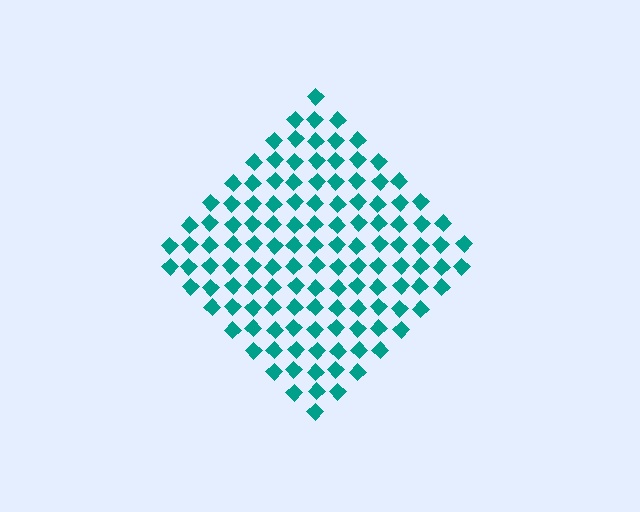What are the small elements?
The small elements are diamonds.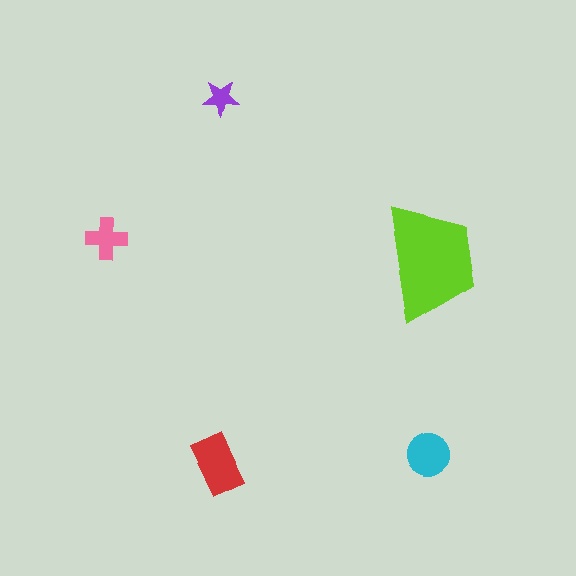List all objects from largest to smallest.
The lime trapezoid, the red rectangle, the cyan circle, the pink cross, the purple star.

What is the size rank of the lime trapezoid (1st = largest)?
1st.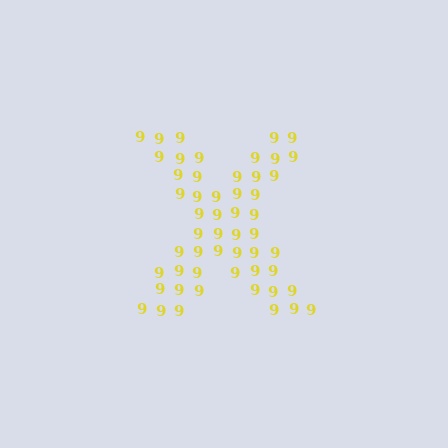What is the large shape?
The large shape is the letter X.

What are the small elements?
The small elements are digit 9's.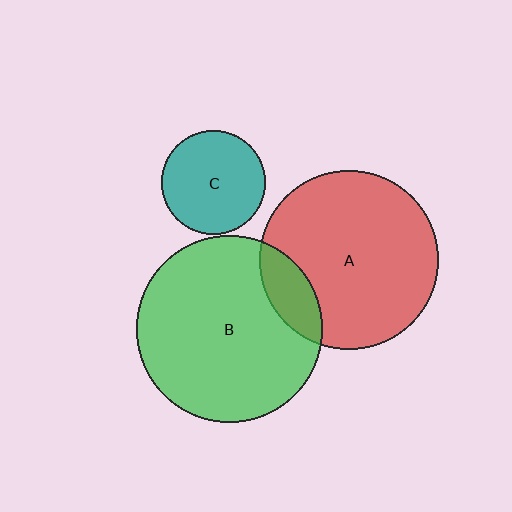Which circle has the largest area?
Circle B (green).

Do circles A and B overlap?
Yes.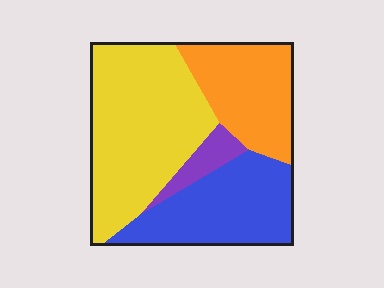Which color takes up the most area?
Yellow, at roughly 45%.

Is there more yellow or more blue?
Yellow.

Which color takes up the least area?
Purple, at roughly 5%.